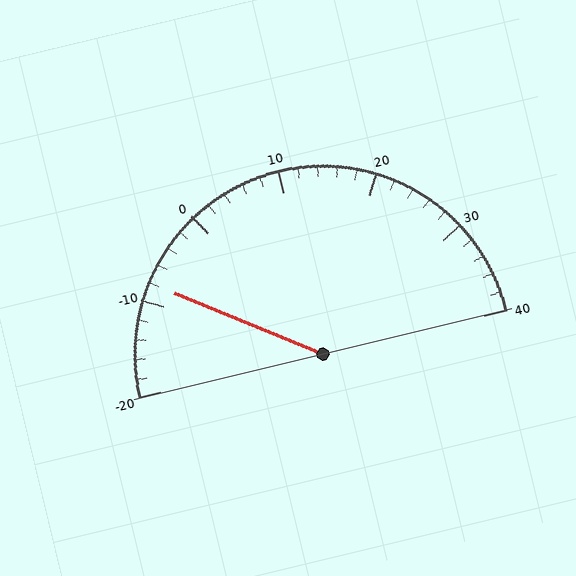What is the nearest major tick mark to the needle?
The nearest major tick mark is -10.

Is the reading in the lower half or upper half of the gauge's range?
The reading is in the lower half of the range (-20 to 40).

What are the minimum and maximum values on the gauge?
The gauge ranges from -20 to 40.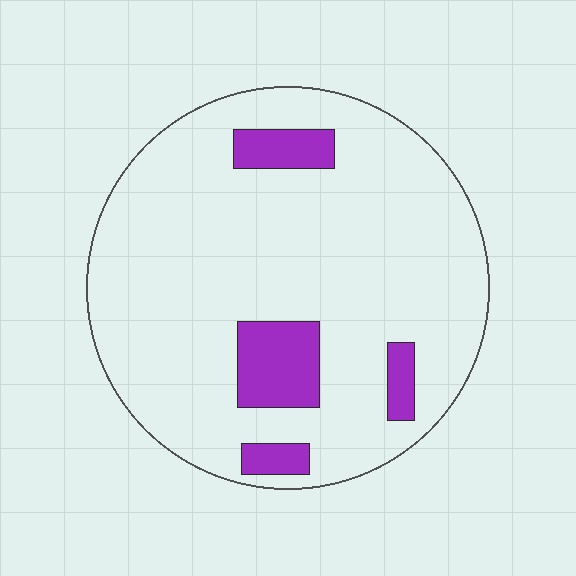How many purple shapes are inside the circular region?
4.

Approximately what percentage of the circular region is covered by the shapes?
Approximately 10%.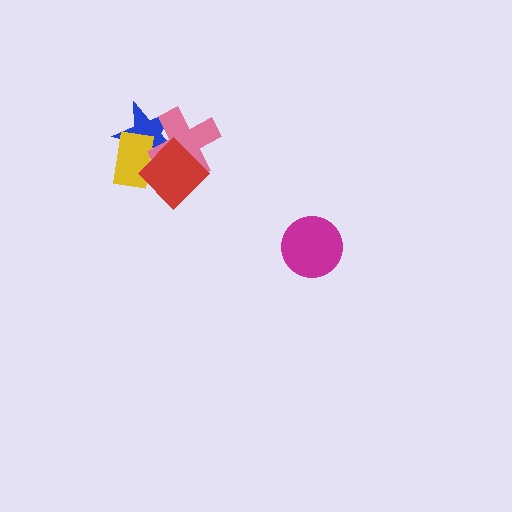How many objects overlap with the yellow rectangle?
3 objects overlap with the yellow rectangle.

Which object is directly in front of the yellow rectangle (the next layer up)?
The pink cross is directly in front of the yellow rectangle.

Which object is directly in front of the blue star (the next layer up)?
The yellow rectangle is directly in front of the blue star.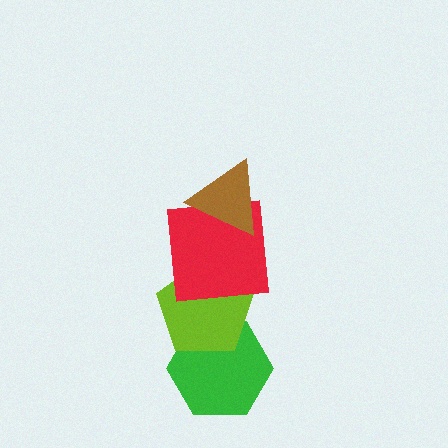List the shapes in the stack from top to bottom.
From top to bottom: the brown triangle, the red square, the lime pentagon, the green hexagon.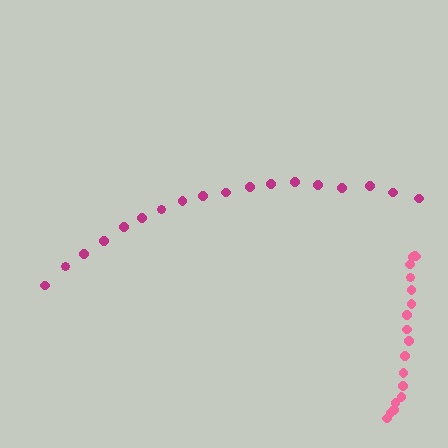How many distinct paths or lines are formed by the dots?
There are 2 distinct paths.